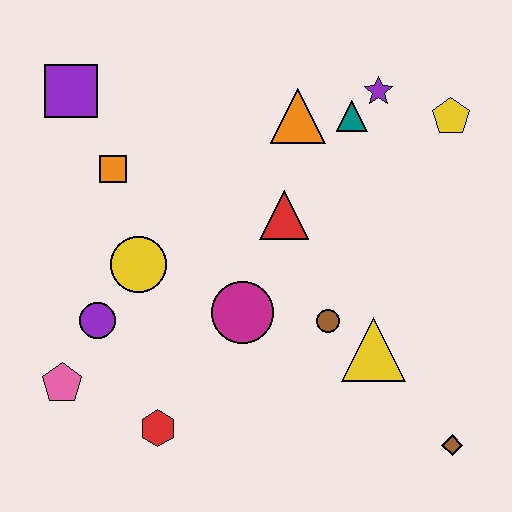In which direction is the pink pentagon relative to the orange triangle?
The pink pentagon is below the orange triangle.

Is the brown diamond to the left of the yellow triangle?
No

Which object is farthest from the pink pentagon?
The yellow pentagon is farthest from the pink pentagon.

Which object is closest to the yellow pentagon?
The purple star is closest to the yellow pentagon.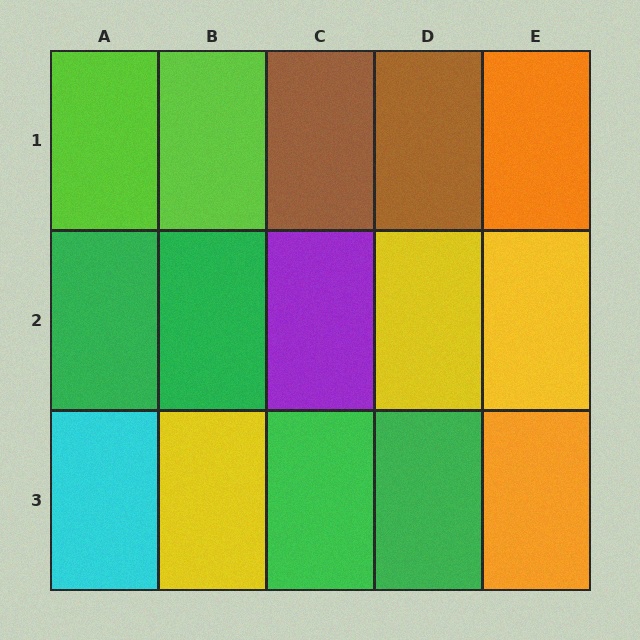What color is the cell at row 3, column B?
Yellow.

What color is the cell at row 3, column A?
Cyan.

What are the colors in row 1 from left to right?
Lime, lime, brown, brown, orange.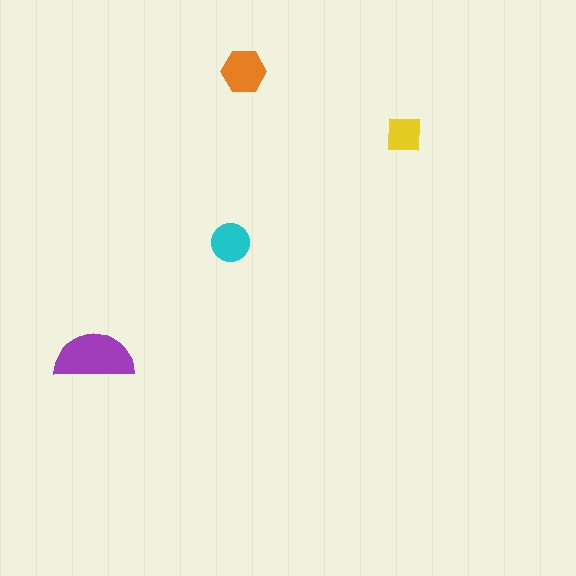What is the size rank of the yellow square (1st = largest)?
4th.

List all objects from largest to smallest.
The purple semicircle, the orange hexagon, the cyan circle, the yellow square.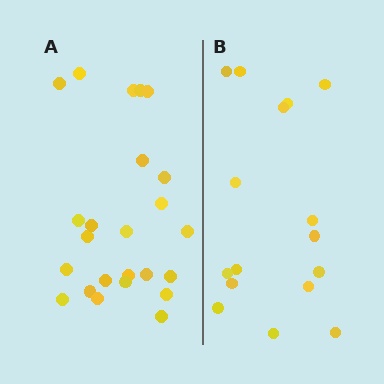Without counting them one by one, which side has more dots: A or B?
Region A (the left region) has more dots.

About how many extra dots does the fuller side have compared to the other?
Region A has roughly 8 or so more dots than region B.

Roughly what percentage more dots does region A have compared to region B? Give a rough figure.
About 50% more.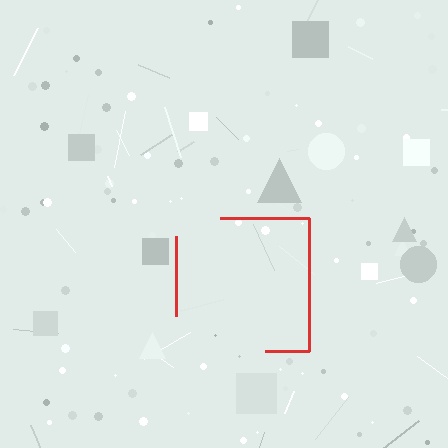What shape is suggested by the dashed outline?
The dashed outline suggests a square.